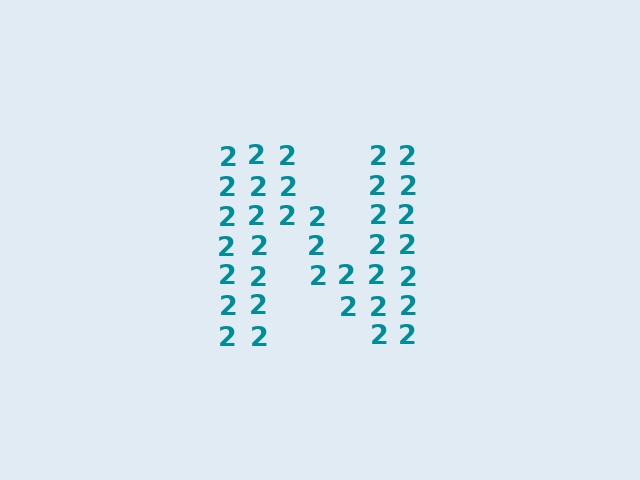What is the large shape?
The large shape is the letter N.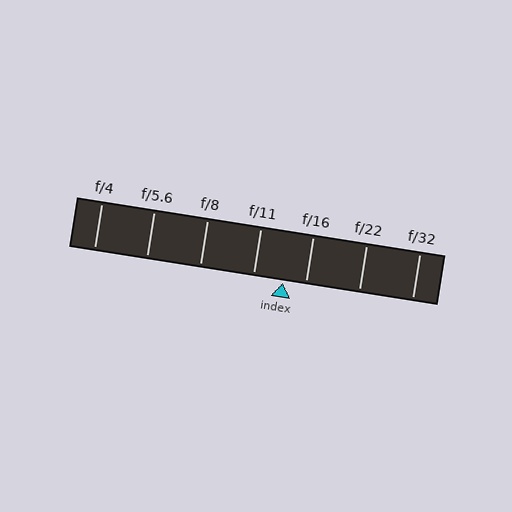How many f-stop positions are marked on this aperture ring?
There are 7 f-stop positions marked.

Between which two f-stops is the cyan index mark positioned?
The index mark is between f/11 and f/16.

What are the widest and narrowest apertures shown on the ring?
The widest aperture shown is f/4 and the narrowest is f/32.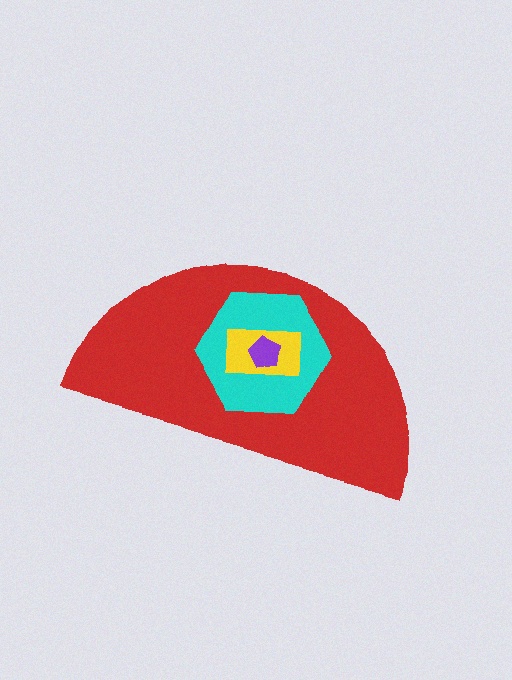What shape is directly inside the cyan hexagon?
The yellow rectangle.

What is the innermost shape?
The purple pentagon.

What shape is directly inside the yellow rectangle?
The purple pentagon.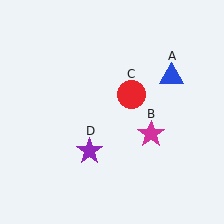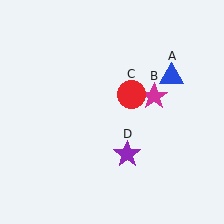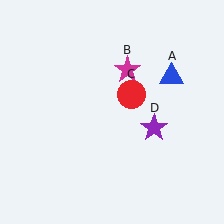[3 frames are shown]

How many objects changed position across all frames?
2 objects changed position: magenta star (object B), purple star (object D).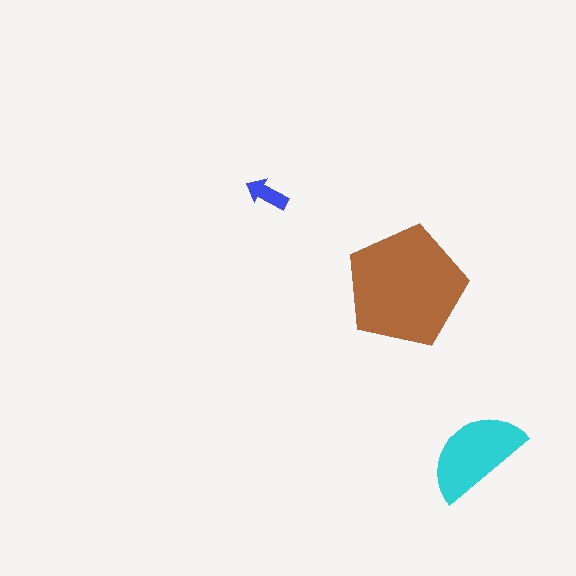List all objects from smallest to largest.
The blue arrow, the cyan semicircle, the brown pentagon.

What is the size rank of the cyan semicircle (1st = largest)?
2nd.